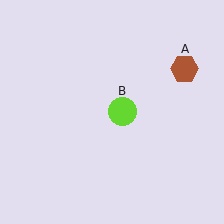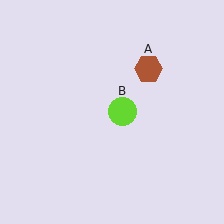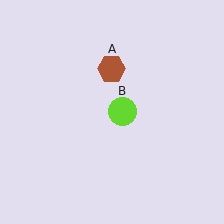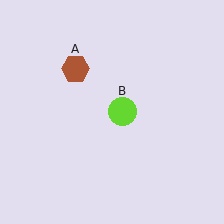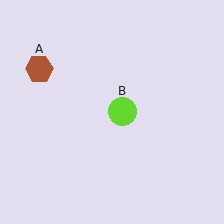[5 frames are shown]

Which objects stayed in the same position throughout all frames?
Lime circle (object B) remained stationary.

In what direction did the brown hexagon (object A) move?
The brown hexagon (object A) moved left.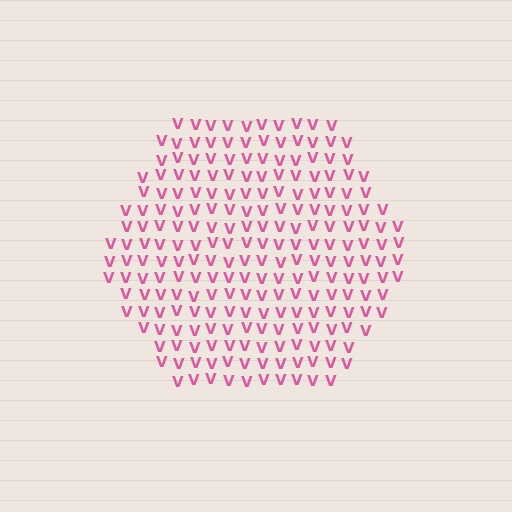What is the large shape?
The large shape is a hexagon.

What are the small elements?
The small elements are letter V's.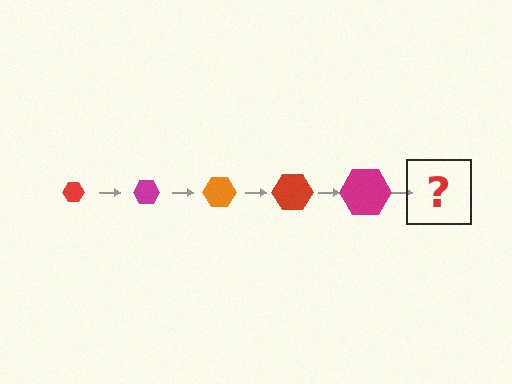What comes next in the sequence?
The next element should be an orange hexagon, larger than the previous one.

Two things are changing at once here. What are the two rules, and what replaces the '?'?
The two rules are that the hexagon grows larger each step and the color cycles through red, magenta, and orange. The '?' should be an orange hexagon, larger than the previous one.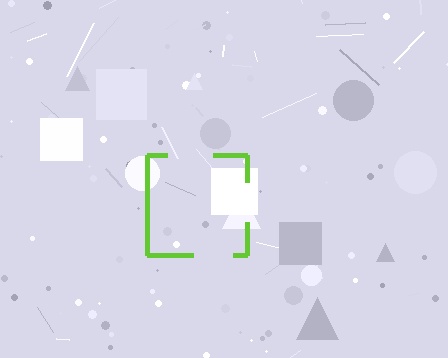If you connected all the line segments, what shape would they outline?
They would outline a square.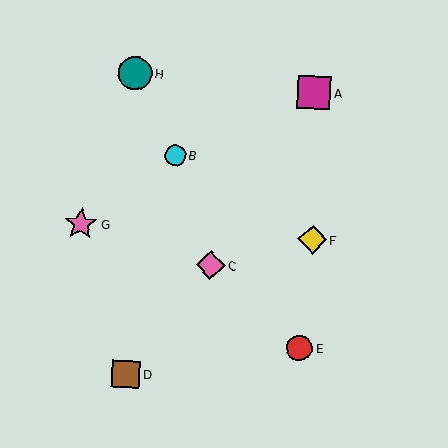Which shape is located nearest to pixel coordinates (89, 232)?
The pink star (labeled G) at (81, 224) is nearest to that location.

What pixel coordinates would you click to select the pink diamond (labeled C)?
Click at (211, 265) to select the pink diamond C.